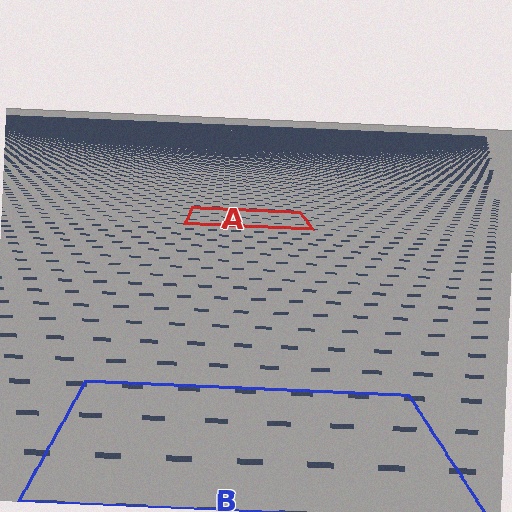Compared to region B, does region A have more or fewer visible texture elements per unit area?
Region A has more texture elements per unit area — they are packed more densely because it is farther away.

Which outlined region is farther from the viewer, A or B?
Region A is farther from the viewer — the texture elements inside it appear smaller and more densely packed.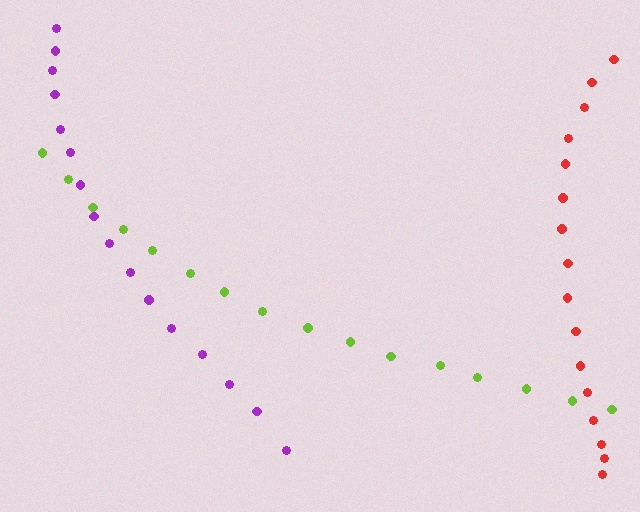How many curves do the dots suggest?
There are 3 distinct paths.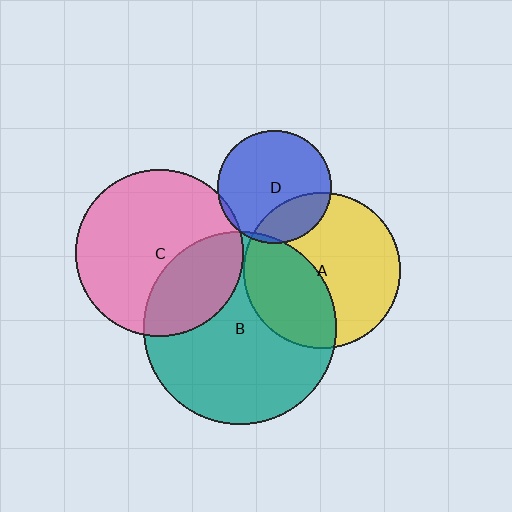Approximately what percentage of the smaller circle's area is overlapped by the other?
Approximately 5%.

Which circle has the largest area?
Circle B (teal).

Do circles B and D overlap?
Yes.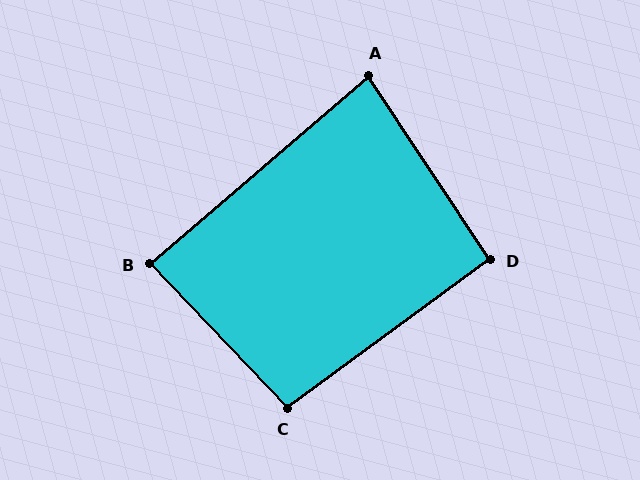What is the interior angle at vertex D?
Approximately 93 degrees (approximately right).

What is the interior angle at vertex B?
Approximately 87 degrees (approximately right).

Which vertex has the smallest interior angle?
A, at approximately 83 degrees.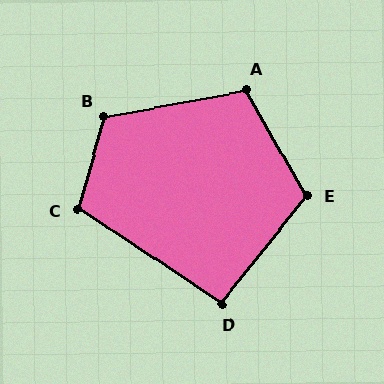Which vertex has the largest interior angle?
B, at approximately 117 degrees.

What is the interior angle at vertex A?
Approximately 109 degrees (obtuse).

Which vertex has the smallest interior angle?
D, at approximately 95 degrees.